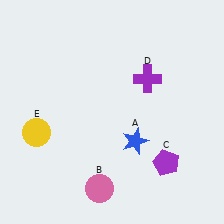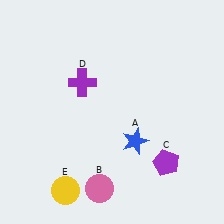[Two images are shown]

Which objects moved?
The objects that moved are: the purple cross (D), the yellow circle (E).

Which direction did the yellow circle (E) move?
The yellow circle (E) moved down.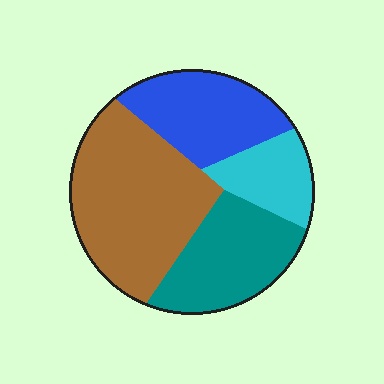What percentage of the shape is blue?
Blue takes up about one quarter (1/4) of the shape.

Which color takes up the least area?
Cyan, at roughly 15%.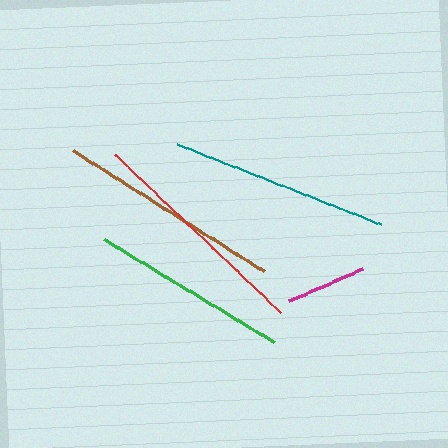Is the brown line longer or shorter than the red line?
The red line is longer than the brown line.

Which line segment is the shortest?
The magenta line is the shortest at approximately 80 pixels.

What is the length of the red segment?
The red segment is approximately 229 pixels long.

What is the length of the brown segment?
The brown segment is approximately 226 pixels long.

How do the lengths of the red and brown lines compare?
The red and brown lines are approximately the same length.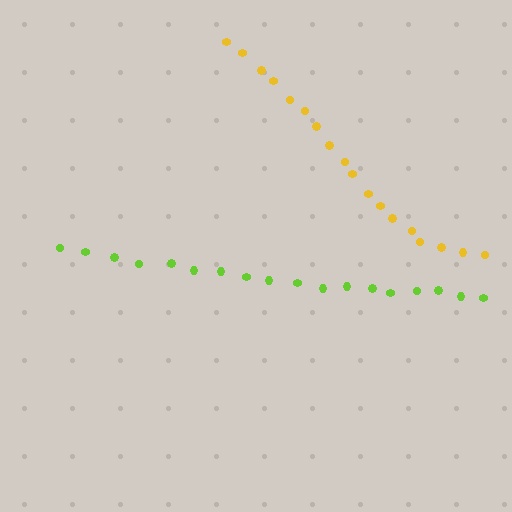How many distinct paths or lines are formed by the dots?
There are 2 distinct paths.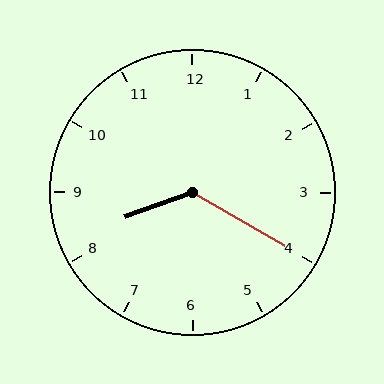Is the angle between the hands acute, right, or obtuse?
It is obtuse.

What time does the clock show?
8:20.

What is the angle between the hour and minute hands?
Approximately 130 degrees.